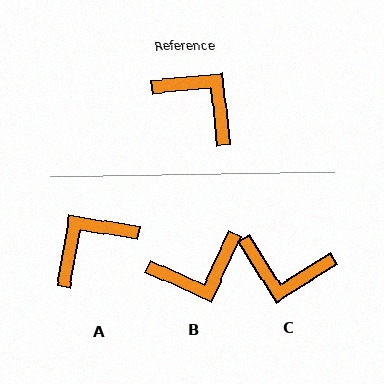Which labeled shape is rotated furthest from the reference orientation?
C, about 154 degrees away.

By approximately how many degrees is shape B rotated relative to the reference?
Approximately 120 degrees clockwise.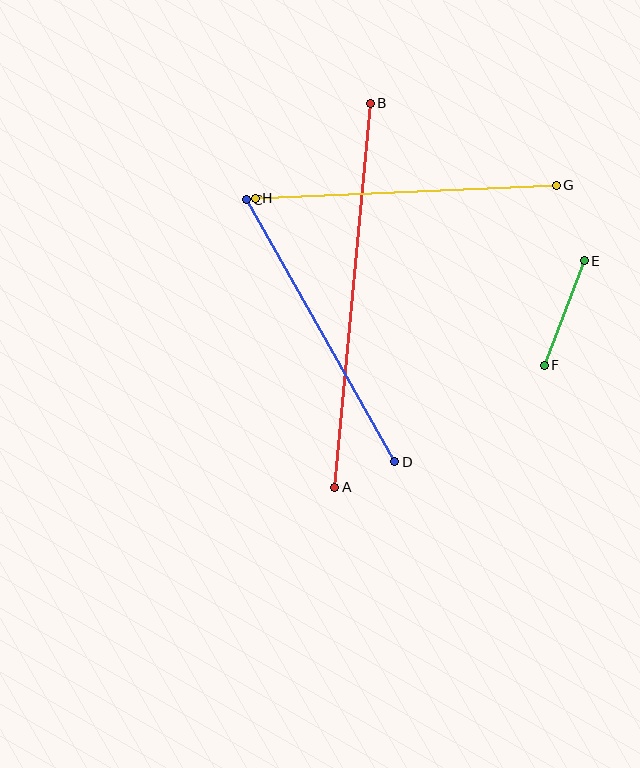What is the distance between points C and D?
The distance is approximately 301 pixels.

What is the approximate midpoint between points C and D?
The midpoint is at approximately (320, 331) pixels.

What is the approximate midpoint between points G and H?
The midpoint is at approximately (406, 192) pixels.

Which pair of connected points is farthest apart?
Points A and B are farthest apart.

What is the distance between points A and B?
The distance is approximately 386 pixels.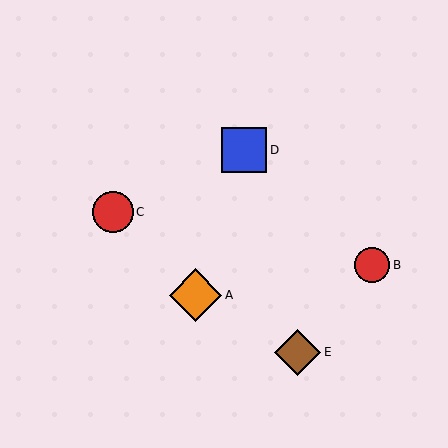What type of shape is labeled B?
Shape B is a red circle.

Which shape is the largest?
The orange diamond (labeled A) is the largest.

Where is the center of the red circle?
The center of the red circle is at (372, 265).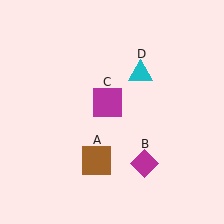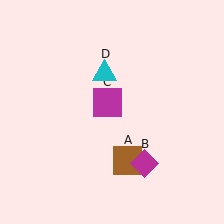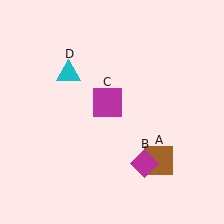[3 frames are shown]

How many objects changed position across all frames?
2 objects changed position: brown square (object A), cyan triangle (object D).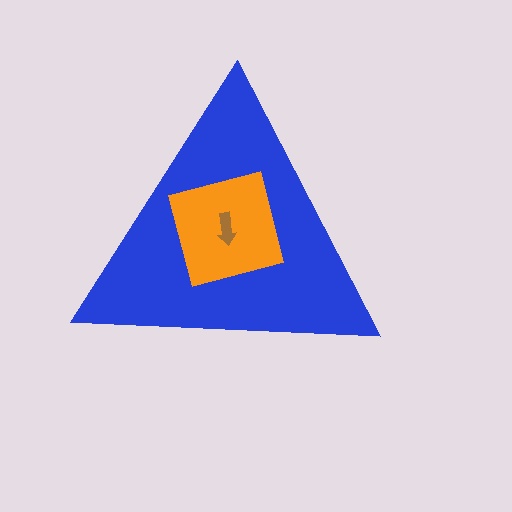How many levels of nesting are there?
3.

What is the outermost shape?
The blue triangle.